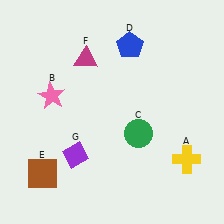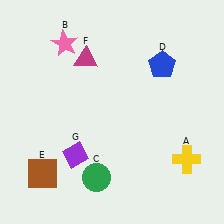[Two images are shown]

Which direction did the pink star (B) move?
The pink star (B) moved up.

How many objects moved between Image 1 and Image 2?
3 objects moved between the two images.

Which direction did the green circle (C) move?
The green circle (C) moved down.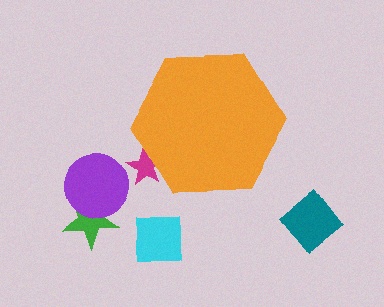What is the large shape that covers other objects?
An orange hexagon.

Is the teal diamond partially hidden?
No, the teal diamond is fully visible.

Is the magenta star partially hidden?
Yes, the magenta star is partially hidden behind the orange hexagon.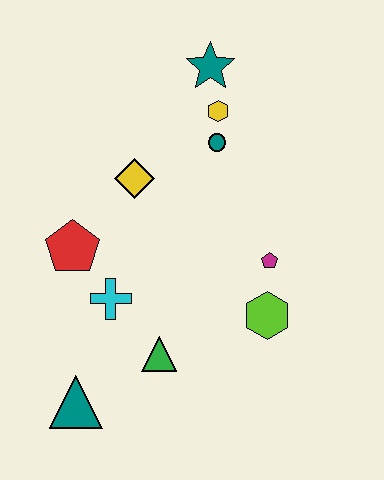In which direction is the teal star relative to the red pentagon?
The teal star is above the red pentagon.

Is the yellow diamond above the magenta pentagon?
Yes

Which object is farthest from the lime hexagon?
The teal star is farthest from the lime hexagon.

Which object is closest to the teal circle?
The yellow hexagon is closest to the teal circle.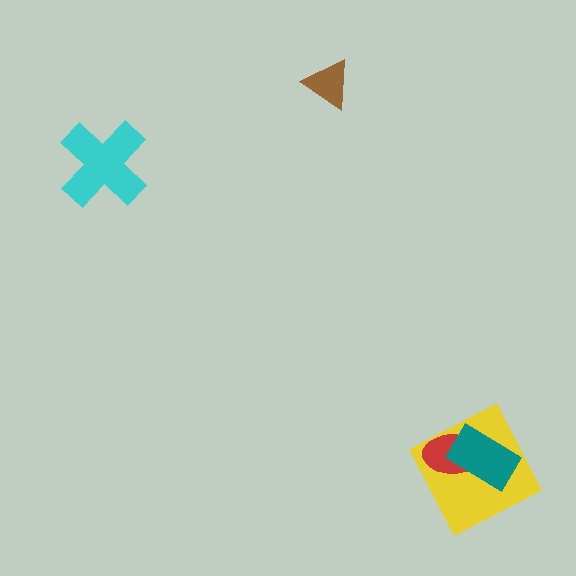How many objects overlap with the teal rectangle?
2 objects overlap with the teal rectangle.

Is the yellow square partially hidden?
Yes, it is partially covered by another shape.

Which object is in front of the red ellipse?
The teal rectangle is in front of the red ellipse.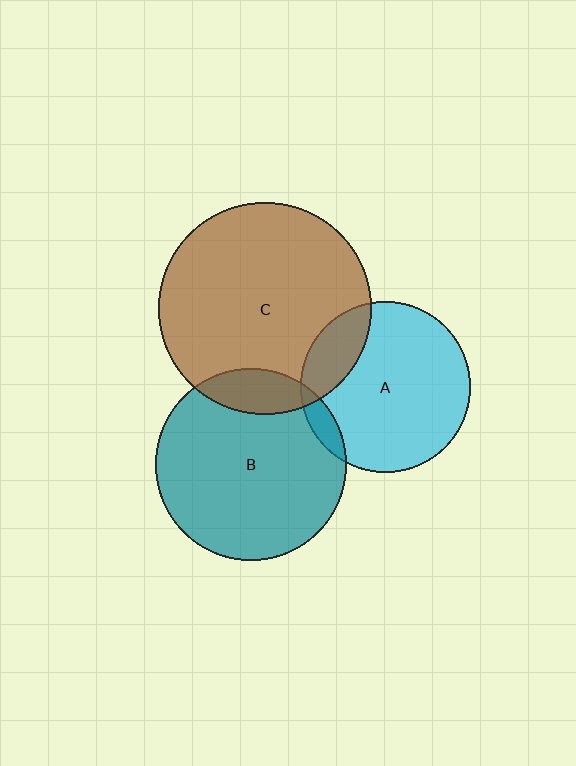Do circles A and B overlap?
Yes.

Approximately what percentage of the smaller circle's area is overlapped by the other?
Approximately 5%.